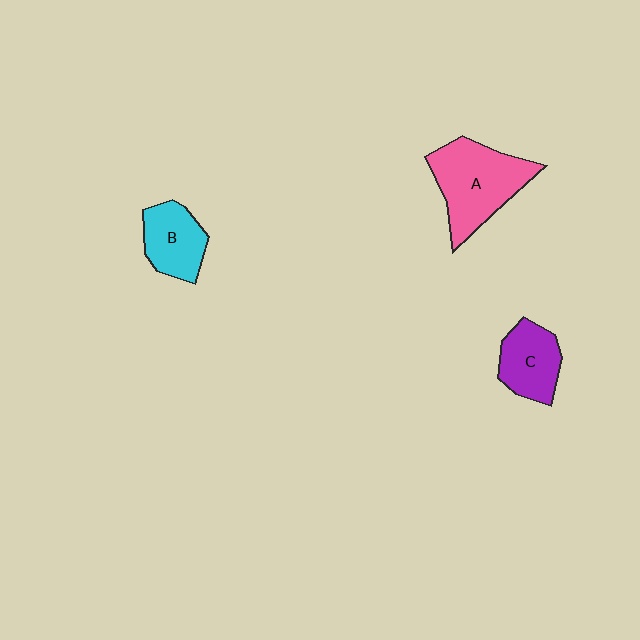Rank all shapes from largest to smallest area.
From largest to smallest: A (pink), C (purple), B (cyan).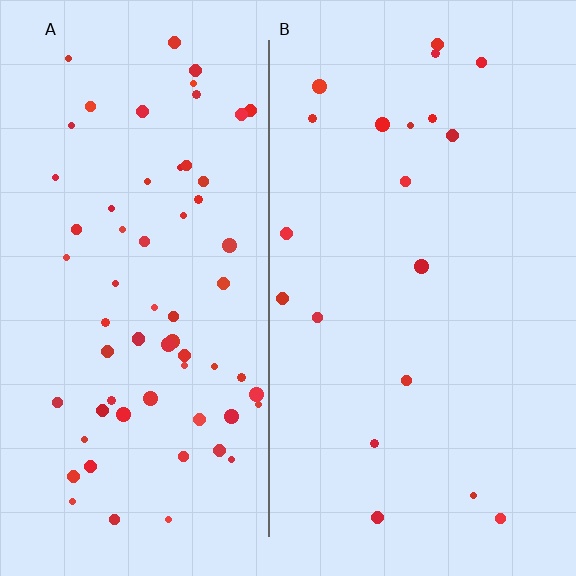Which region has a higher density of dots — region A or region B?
A (the left).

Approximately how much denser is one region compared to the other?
Approximately 3.4× — region A over region B.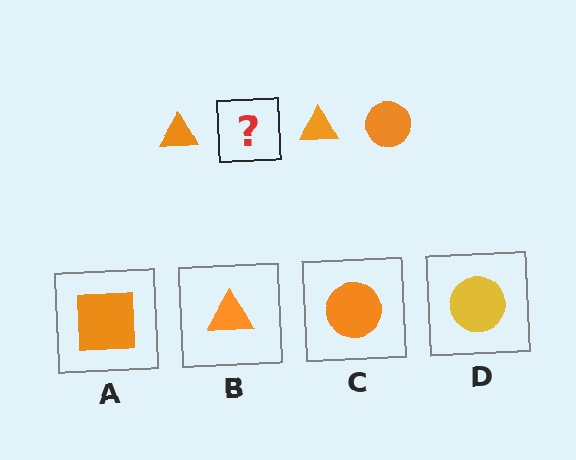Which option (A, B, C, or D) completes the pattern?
C.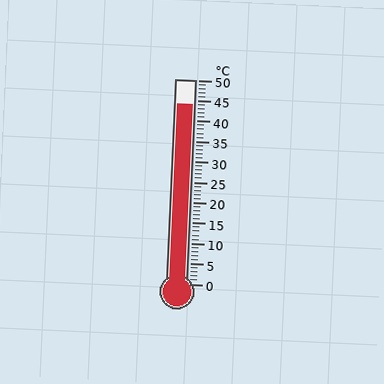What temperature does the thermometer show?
The thermometer shows approximately 44°C.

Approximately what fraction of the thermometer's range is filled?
The thermometer is filled to approximately 90% of its range.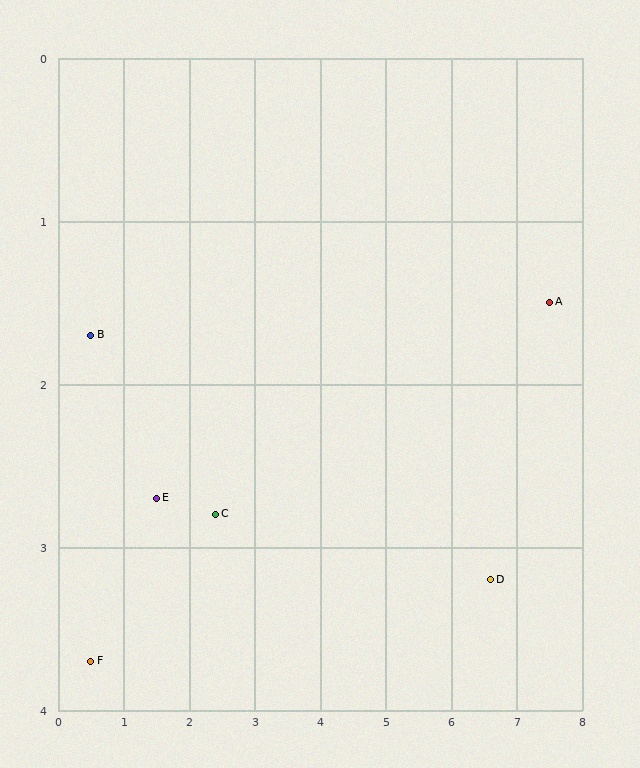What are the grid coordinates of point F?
Point F is at approximately (0.5, 3.7).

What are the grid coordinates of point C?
Point C is at approximately (2.4, 2.8).